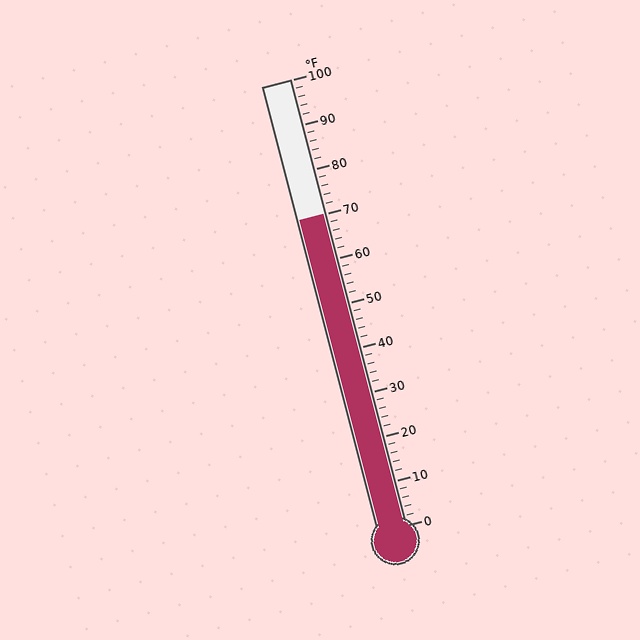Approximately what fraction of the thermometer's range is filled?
The thermometer is filled to approximately 70% of its range.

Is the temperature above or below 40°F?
The temperature is above 40°F.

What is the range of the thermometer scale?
The thermometer scale ranges from 0°F to 100°F.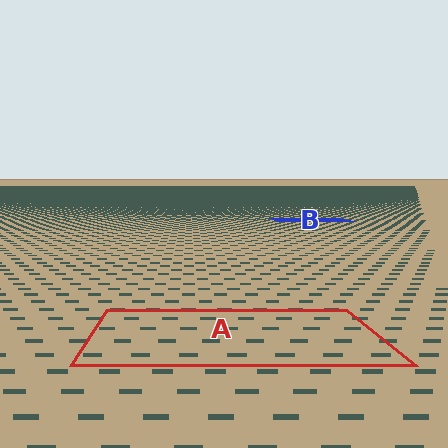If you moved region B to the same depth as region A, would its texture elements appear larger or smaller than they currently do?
They would appear larger. At a closer depth, the same texture elements are projected at a bigger on-screen size.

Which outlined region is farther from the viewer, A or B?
Region B is farther from the viewer — the texture elements inside it appear smaller and more densely packed.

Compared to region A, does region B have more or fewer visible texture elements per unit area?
Region B has more texture elements per unit area — they are packed more densely because it is farther away.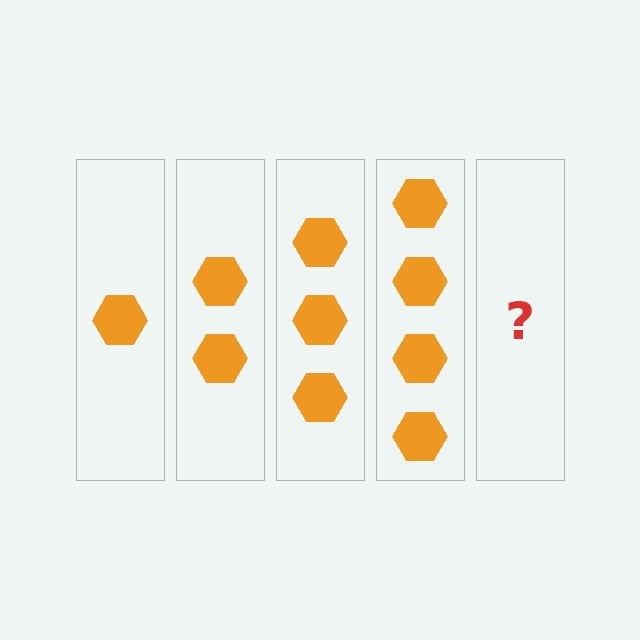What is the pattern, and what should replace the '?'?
The pattern is that each step adds one more hexagon. The '?' should be 5 hexagons.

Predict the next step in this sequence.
The next step is 5 hexagons.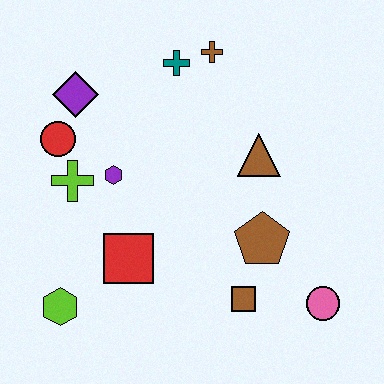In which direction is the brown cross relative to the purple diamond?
The brown cross is to the right of the purple diamond.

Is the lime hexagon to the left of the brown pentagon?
Yes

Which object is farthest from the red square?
The brown cross is farthest from the red square.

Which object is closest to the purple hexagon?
The lime cross is closest to the purple hexagon.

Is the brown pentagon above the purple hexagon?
No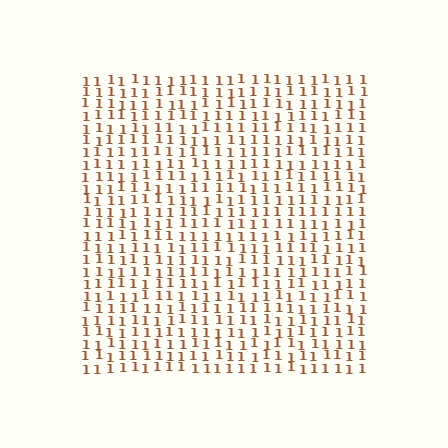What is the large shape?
The large shape is a square.